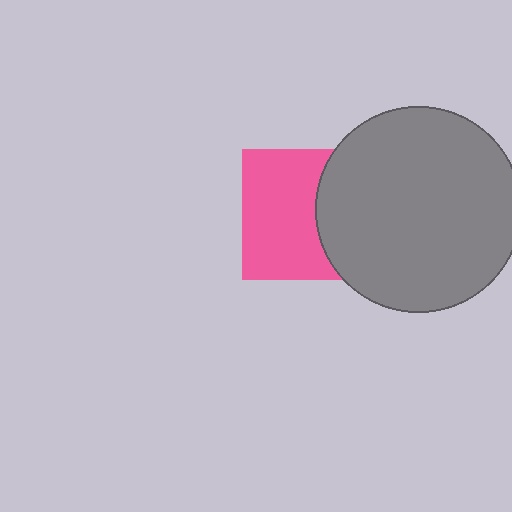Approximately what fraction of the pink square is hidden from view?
Roughly 39% of the pink square is hidden behind the gray circle.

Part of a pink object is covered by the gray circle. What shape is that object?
It is a square.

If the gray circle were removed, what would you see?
You would see the complete pink square.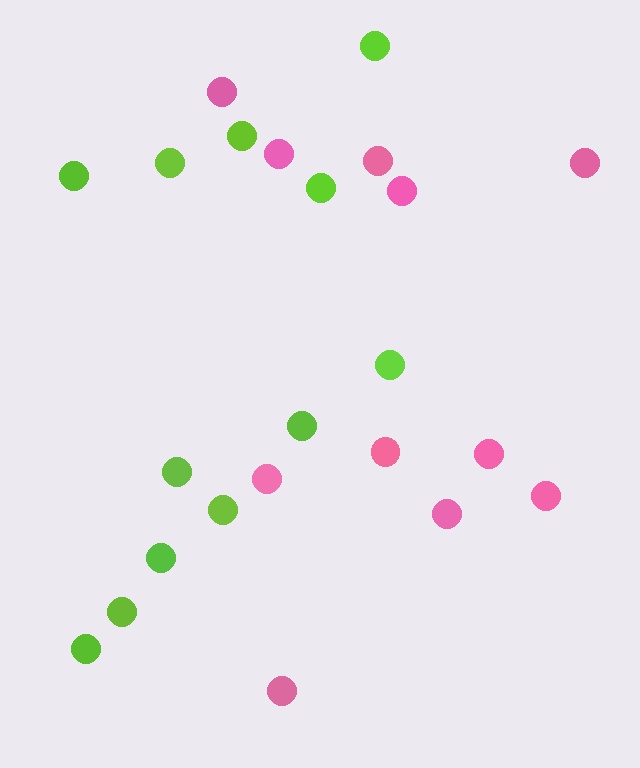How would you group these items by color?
There are 2 groups: one group of lime circles (12) and one group of pink circles (11).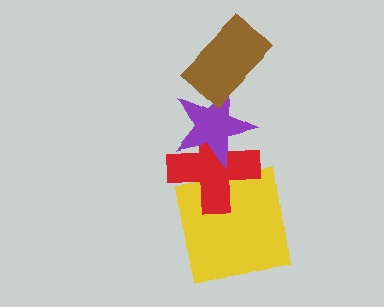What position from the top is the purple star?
The purple star is 2nd from the top.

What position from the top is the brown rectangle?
The brown rectangle is 1st from the top.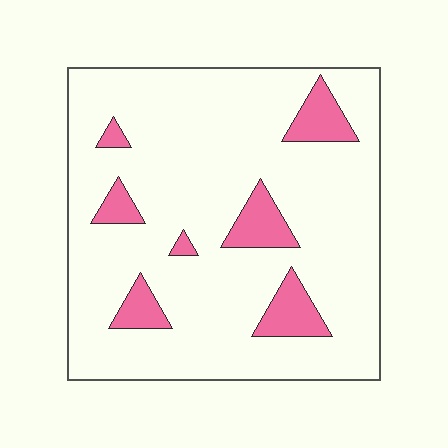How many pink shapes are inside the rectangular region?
7.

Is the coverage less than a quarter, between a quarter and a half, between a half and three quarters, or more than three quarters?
Less than a quarter.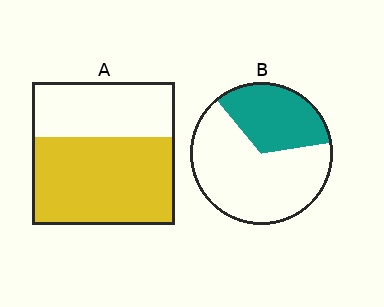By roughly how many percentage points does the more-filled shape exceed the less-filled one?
By roughly 30 percentage points (A over B).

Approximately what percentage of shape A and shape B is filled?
A is approximately 60% and B is approximately 35%.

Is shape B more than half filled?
No.